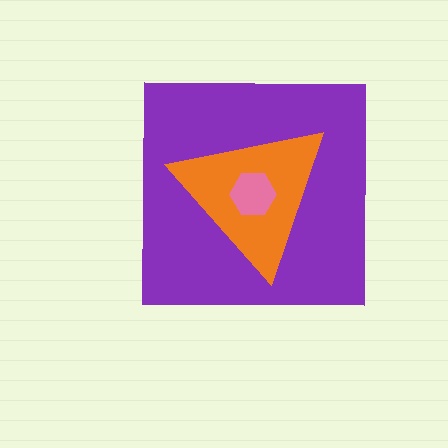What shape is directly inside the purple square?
The orange triangle.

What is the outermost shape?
The purple square.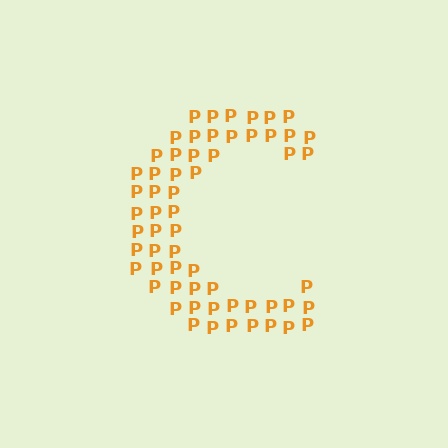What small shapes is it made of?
It is made of small letter P's.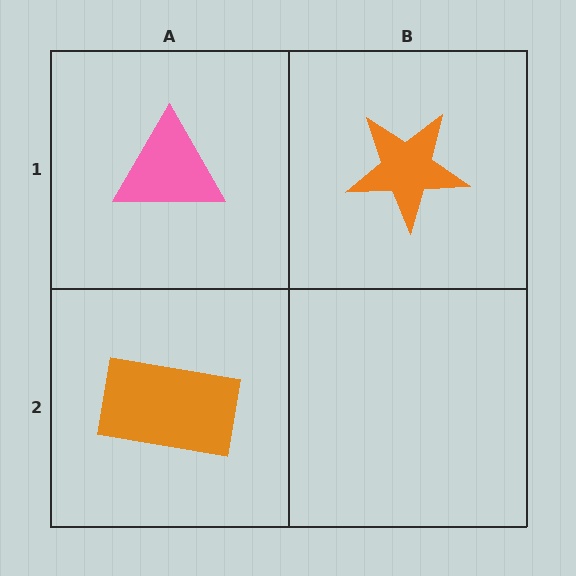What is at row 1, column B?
An orange star.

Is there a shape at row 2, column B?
No, that cell is empty.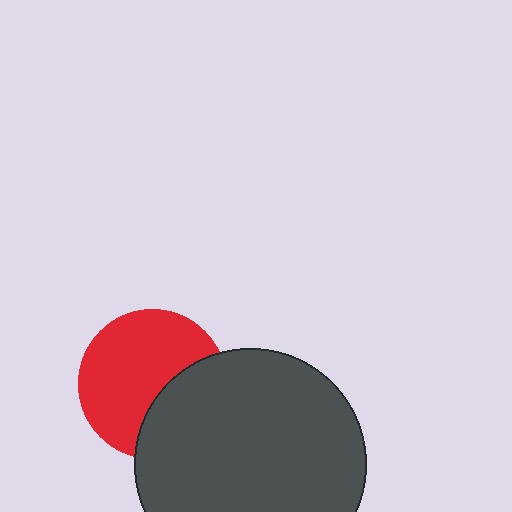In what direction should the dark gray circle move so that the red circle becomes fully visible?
The dark gray circle should move right. That is the shortest direction to clear the overlap and leave the red circle fully visible.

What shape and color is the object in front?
The object in front is a dark gray circle.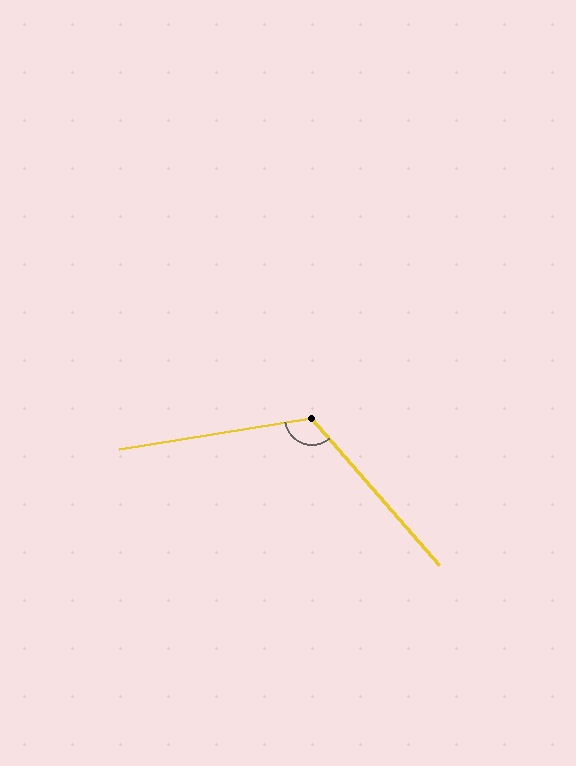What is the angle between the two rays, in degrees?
Approximately 122 degrees.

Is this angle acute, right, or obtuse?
It is obtuse.